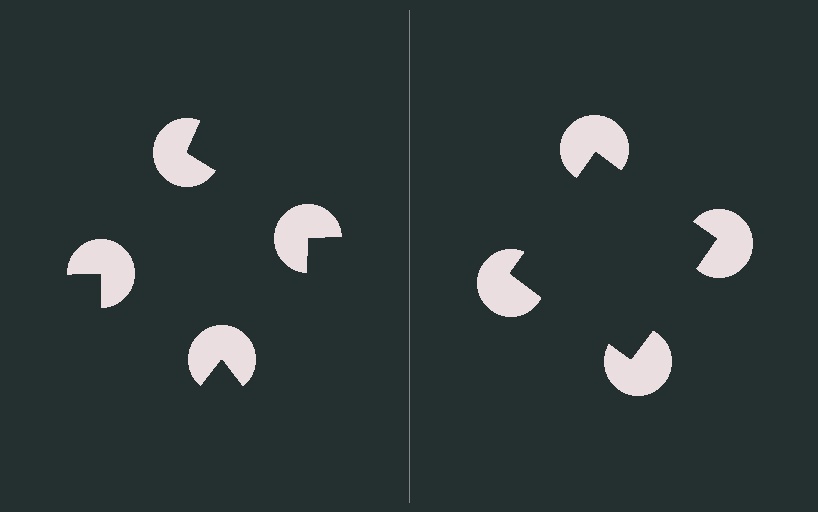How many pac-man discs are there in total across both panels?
8 — 4 on each side.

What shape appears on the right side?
An illusory square.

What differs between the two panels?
The pac-man discs are positioned identically on both sides; only the wedge orientations differ. On the right they align to a square; on the left they are misaligned.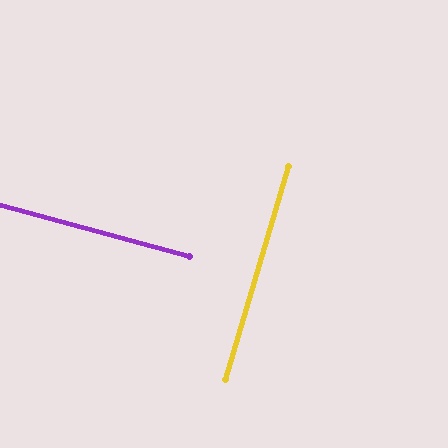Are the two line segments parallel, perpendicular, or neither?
Perpendicular — they meet at approximately 89°.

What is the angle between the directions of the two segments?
Approximately 89 degrees.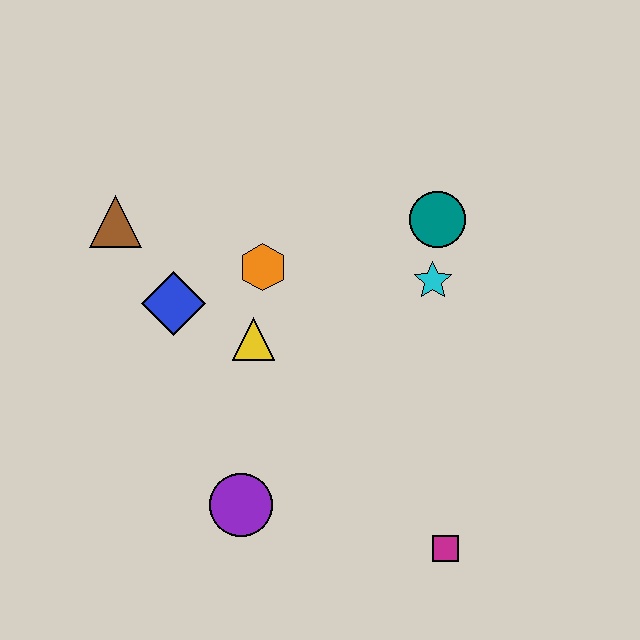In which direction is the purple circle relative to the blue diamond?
The purple circle is below the blue diamond.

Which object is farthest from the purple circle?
The teal circle is farthest from the purple circle.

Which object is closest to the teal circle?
The cyan star is closest to the teal circle.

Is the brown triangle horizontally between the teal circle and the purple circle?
No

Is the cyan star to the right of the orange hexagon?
Yes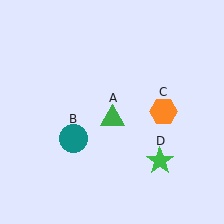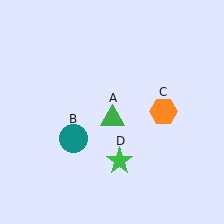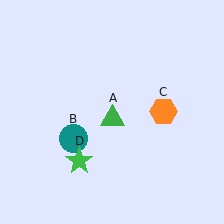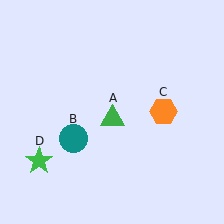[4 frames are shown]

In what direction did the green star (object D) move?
The green star (object D) moved left.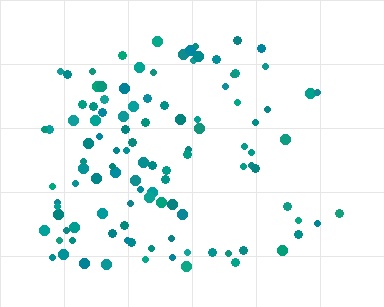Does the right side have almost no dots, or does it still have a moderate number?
Still a moderate number, just noticeably fewer than the left.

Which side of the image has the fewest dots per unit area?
The right.